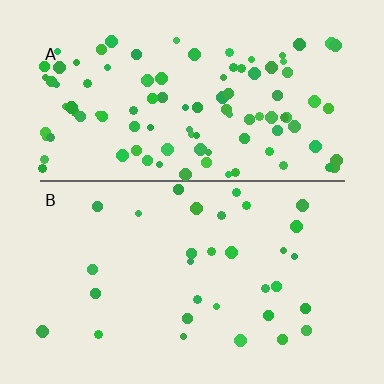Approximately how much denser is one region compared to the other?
Approximately 3.2× — region A over region B.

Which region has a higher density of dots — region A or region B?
A (the top).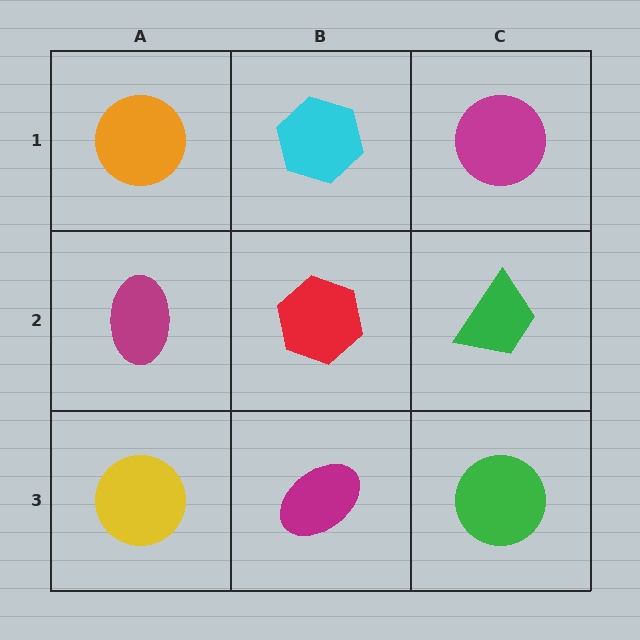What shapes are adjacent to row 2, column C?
A magenta circle (row 1, column C), a green circle (row 3, column C), a red hexagon (row 2, column B).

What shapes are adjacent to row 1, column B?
A red hexagon (row 2, column B), an orange circle (row 1, column A), a magenta circle (row 1, column C).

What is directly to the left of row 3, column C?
A magenta ellipse.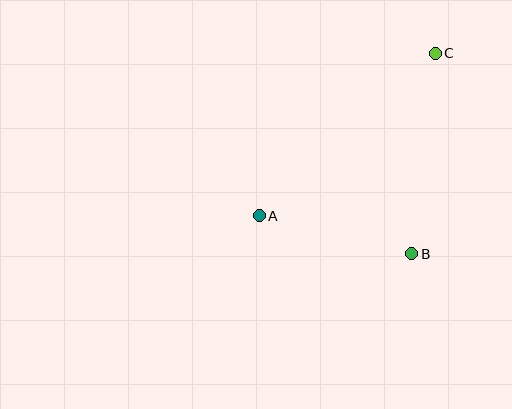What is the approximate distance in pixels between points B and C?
The distance between B and C is approximately 202 pixels.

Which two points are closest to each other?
Points A and B are closest to each other.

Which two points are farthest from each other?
Points A and C are farthest from each other.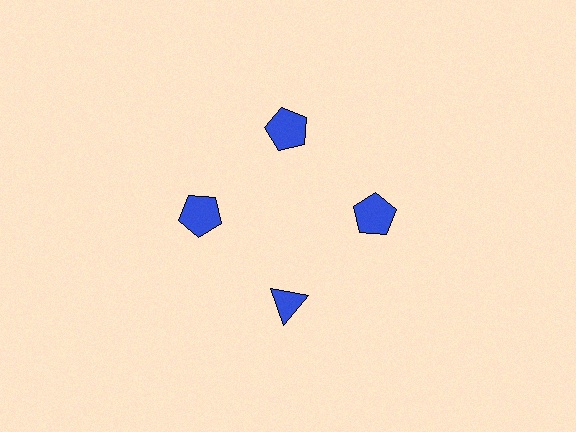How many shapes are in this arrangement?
There are 4 shapes arranged in a ring pattern.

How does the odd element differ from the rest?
It has a different shape: triangle instead of pentagon.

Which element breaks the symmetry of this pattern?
The blue triangle at roughly the 6 o'clock position breaks the symmetry. All other shapes are blue pentagons.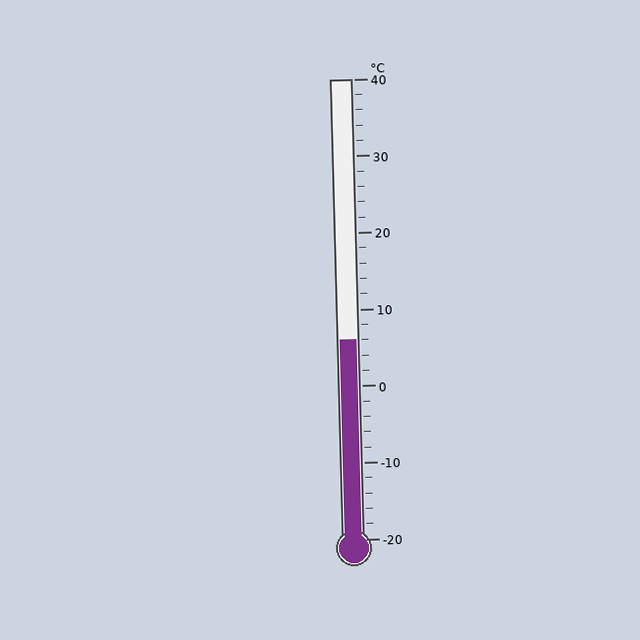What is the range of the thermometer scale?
The thermometer scale ranges from -20°C to 40°C.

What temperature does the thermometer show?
The thermometer shows approximately 6°C.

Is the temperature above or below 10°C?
The temperature is below 10°C.